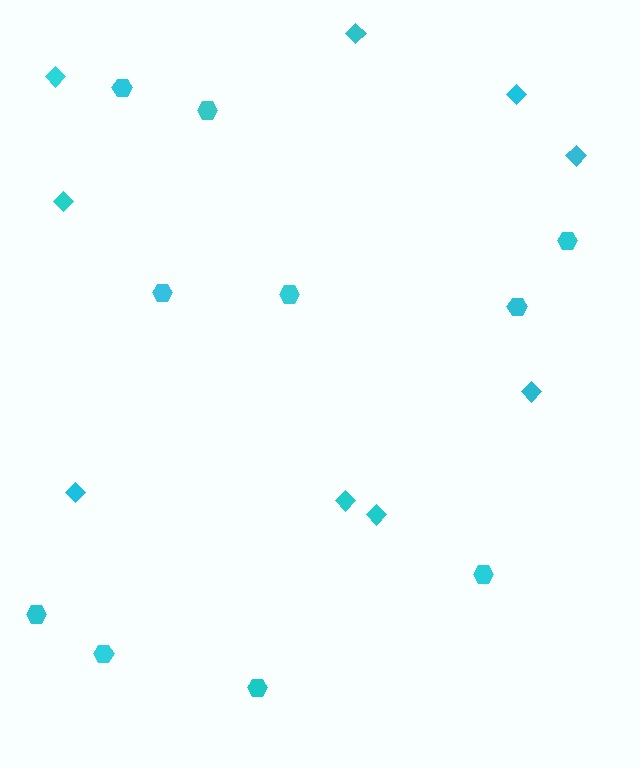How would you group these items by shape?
There are 2 groups: one group of hexagons (10) and one group of diamonds (9).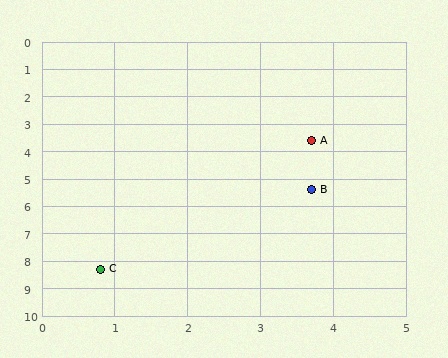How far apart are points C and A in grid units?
Points C and A are about 5.5 grid units apart.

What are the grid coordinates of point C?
Point C is at approximately (0.8, 8.3).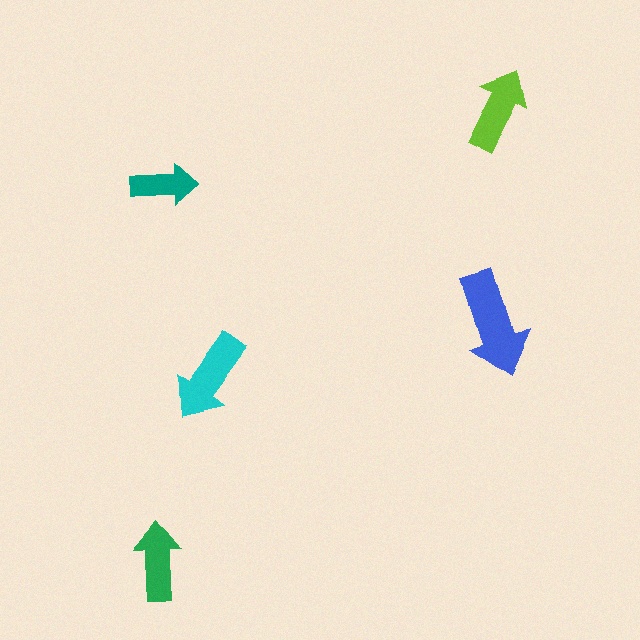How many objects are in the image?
There are 5 objects in the image.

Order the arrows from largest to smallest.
the blue one, the cyan one, the lime one, the green one, the teal one.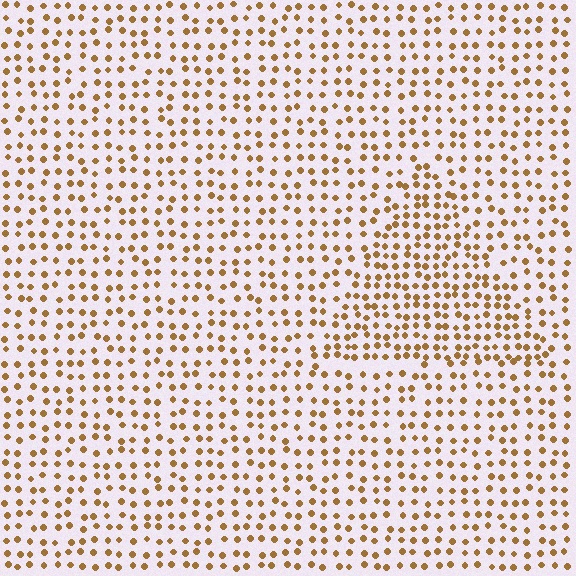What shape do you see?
I see a triangle.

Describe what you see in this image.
The image contains small brown elements arranged at two different densities. A triangle-shaped region is visible where the elements are more densely packed than the surrounding area.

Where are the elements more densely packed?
The elements are more densely packed inside the triangle boundary.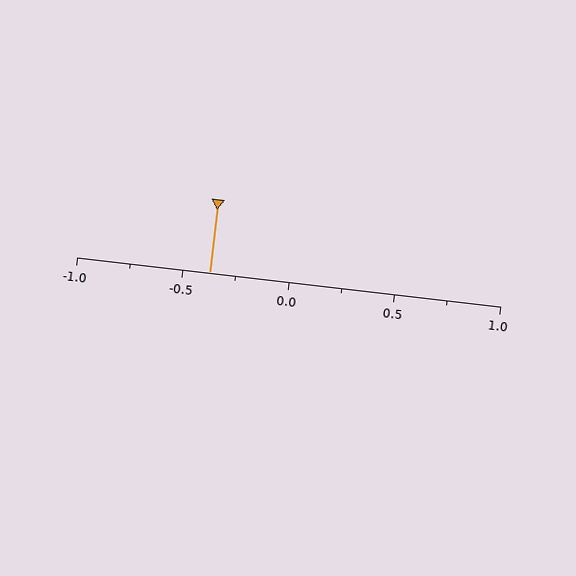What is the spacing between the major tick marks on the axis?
The major ticks are spaced 0.5 apart.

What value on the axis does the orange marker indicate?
The marker indicates approximately -0.38.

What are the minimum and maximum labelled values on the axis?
The axis runs from -1.0 to 1.0.